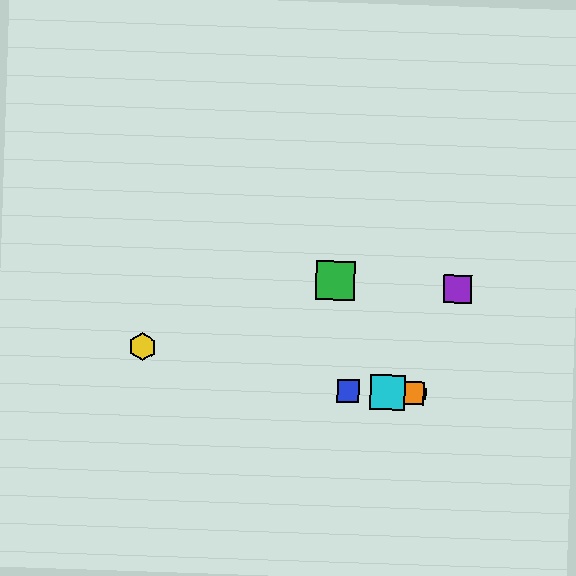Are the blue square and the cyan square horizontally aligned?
Yes, both are at y≈391.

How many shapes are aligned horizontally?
4 shapes (the red hexagon, the blue square, the orange square, the cyan square) are aligned horizontally.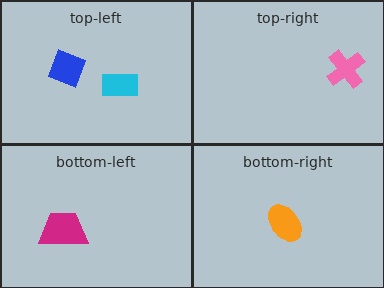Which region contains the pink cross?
The top-right region.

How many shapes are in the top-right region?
1.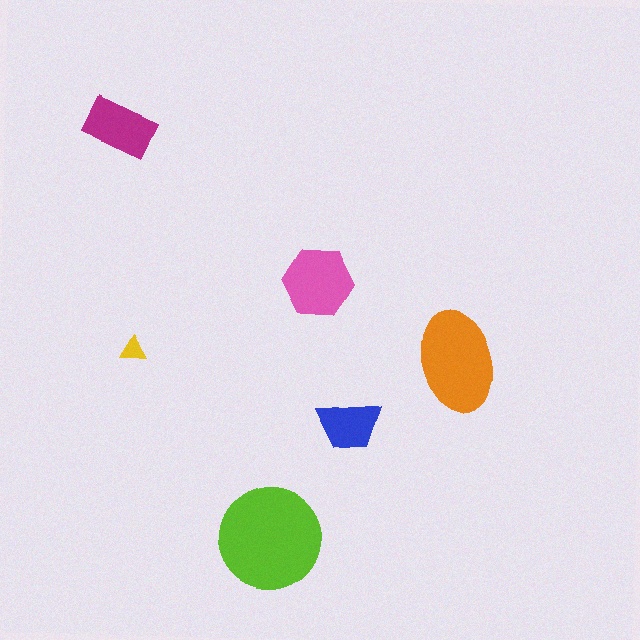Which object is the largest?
The lime circle.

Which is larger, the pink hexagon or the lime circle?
The lime circle.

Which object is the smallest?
The yellow triangle.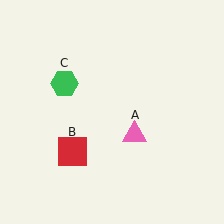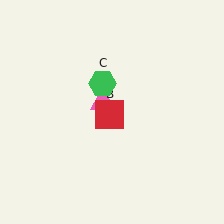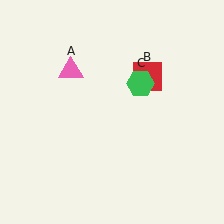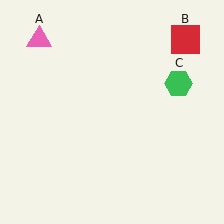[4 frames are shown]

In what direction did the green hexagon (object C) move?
The green hexagon (object C) moved right.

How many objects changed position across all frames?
3 objects changed position: pink triangle (object A), red square (object B), green hexagon (object C).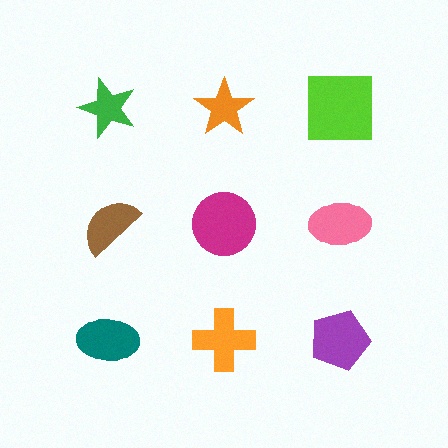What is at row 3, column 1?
A teal ellipse.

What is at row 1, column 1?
A green star.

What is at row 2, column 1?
A brown semicircle.